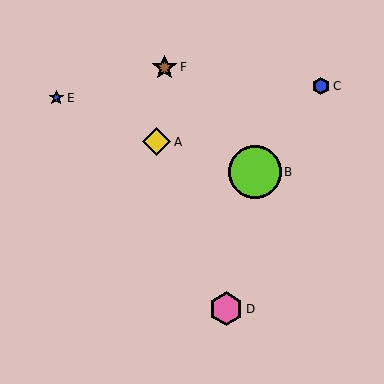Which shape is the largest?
The lime circle (labeled B) is the largest.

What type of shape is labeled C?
Shape C is a blue hexagon.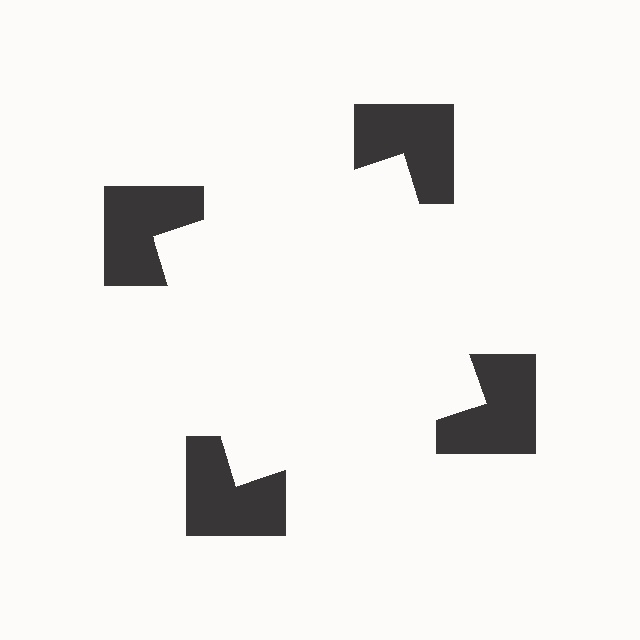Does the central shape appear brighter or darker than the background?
It typically appears slightly brighter than the background, even though no actual brightness change is drawn.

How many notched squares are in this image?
There are 4 — one at each vertex of the illusory square.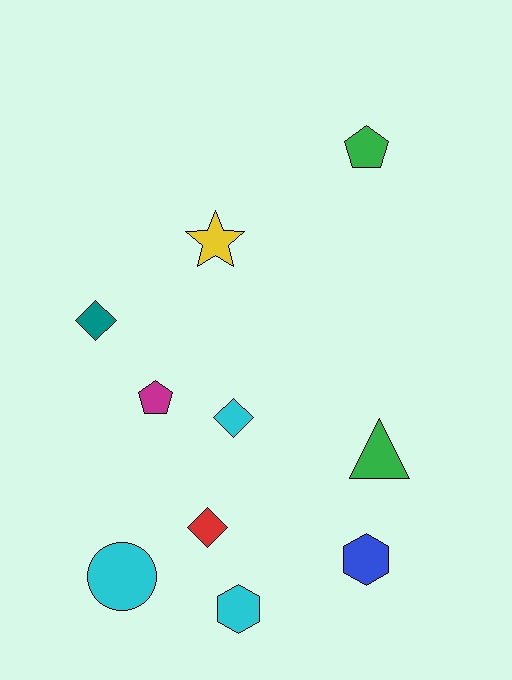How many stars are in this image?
There is 1 star.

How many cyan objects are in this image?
There are 3 cyan objects.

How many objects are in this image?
There are 10 objects.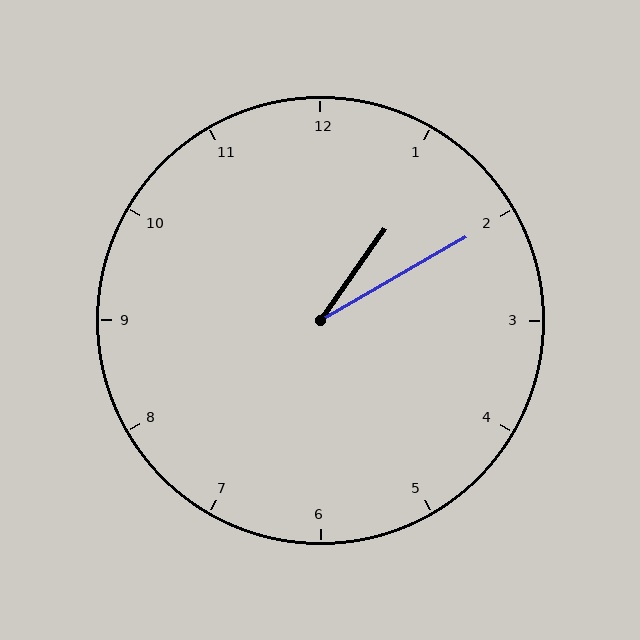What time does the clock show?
1:10.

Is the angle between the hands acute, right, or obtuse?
It is acute.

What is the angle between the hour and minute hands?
Approximately 25 degrees.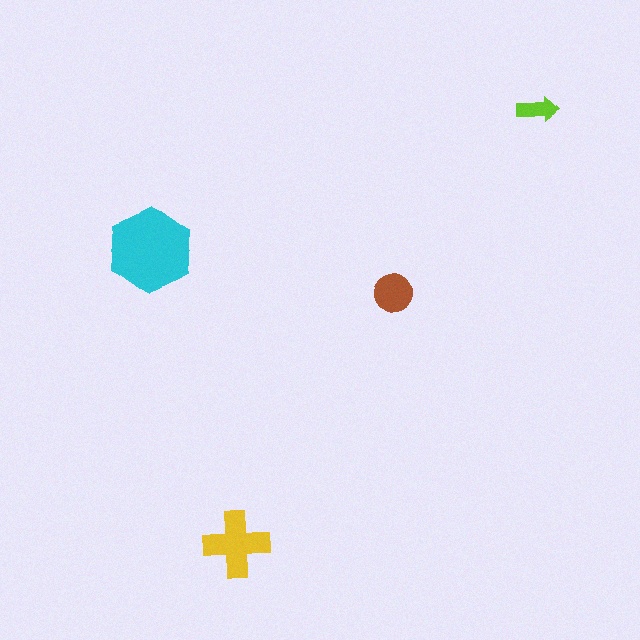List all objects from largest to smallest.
The cyan hexagon, the yellow cross, the brown circle, the lime arrow.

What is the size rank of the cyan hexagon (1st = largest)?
1st.